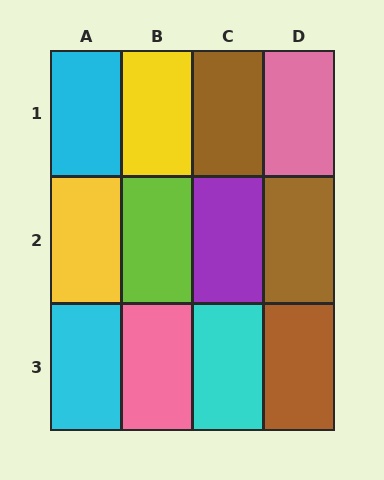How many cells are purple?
1 cell is purple.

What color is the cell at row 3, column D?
Brown.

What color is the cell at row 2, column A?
Yellow.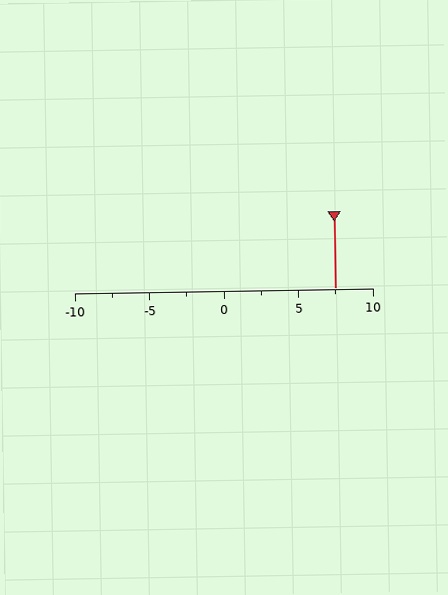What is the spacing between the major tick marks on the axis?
The major ticks are spaced 5 apart.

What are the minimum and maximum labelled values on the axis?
The axis runs from -10 to 10.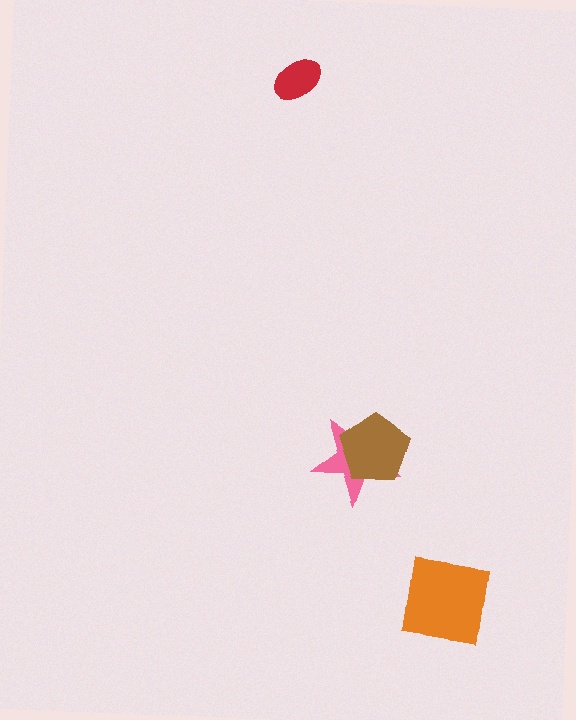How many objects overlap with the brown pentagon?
1 object overlaps with the brown pentagon.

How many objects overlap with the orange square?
0 objects overlap with the orange square.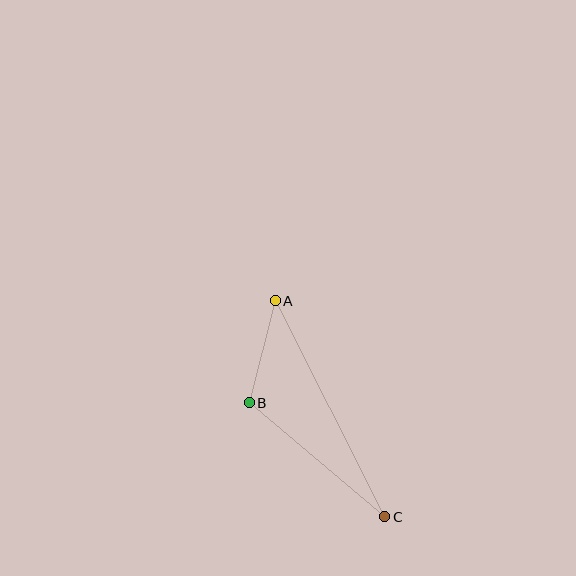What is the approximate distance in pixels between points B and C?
The distance between B and C is approximately 177 pixels.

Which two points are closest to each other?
Points A and B are closest to each other.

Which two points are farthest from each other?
Points A and C are farthest from each other.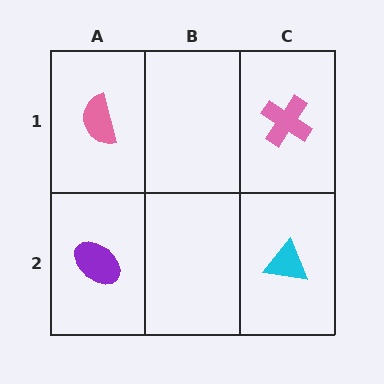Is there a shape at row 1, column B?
No, that cell is empty.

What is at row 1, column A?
A pink semicircle.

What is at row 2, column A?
A purple ellipse.